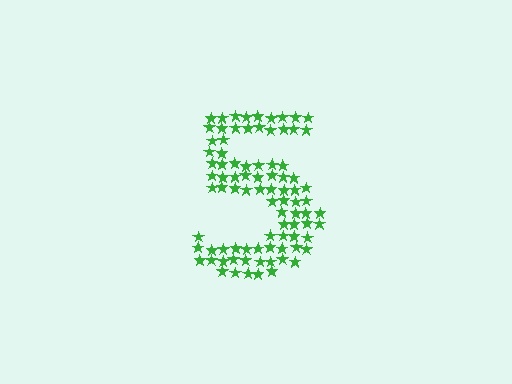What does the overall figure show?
The overall figure shows the digit 5.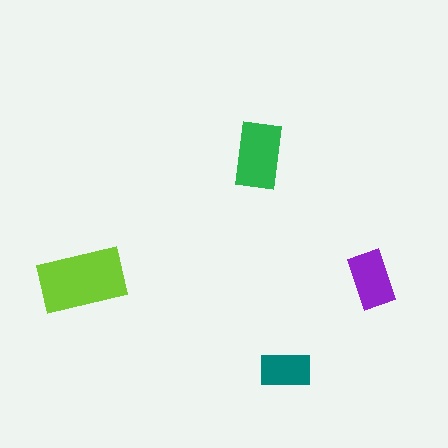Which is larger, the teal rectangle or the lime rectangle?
The lime one.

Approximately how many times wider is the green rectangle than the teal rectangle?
About 1.5 times wider.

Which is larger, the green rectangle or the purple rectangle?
The green one.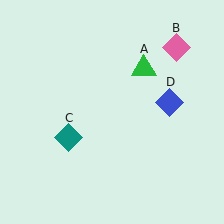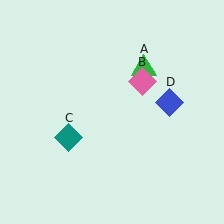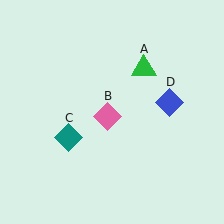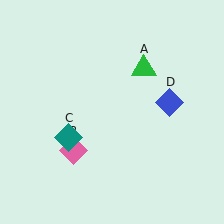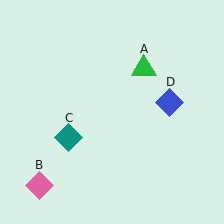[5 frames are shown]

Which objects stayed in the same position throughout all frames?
Green triangle (object A) and teal diamond (object C) and blue diamond (object D) remained stationary.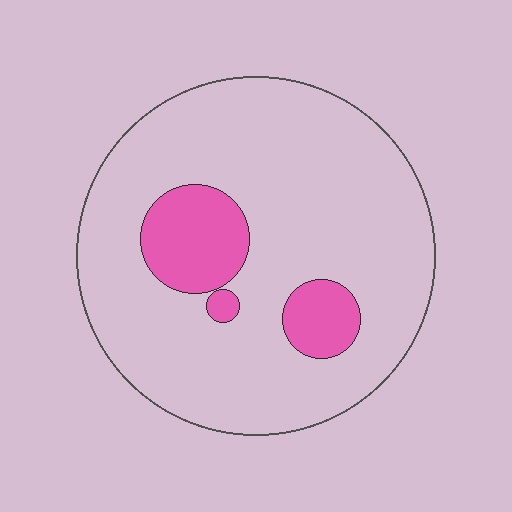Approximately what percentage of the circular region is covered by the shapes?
Approximately 15%.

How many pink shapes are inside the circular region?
3.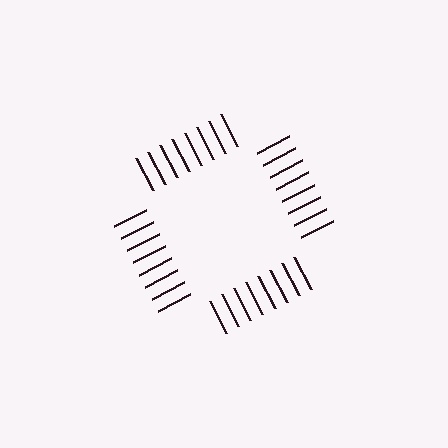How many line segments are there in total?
32 — 8 along each of the 4 edges.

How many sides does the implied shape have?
4 sides — the line-ends trace a square.